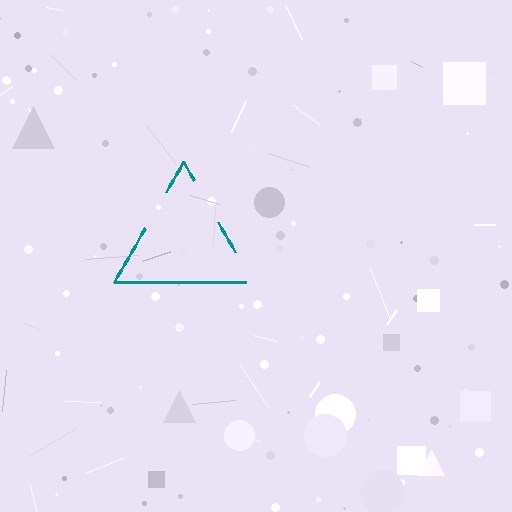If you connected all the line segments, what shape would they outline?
They would outline a triangle.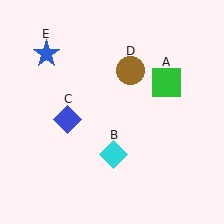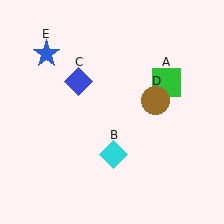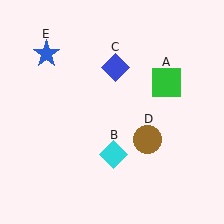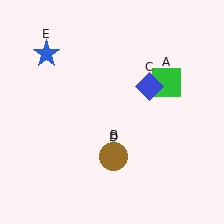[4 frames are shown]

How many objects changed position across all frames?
2 objects changed position: blue diamond (object C), brown circle (object D).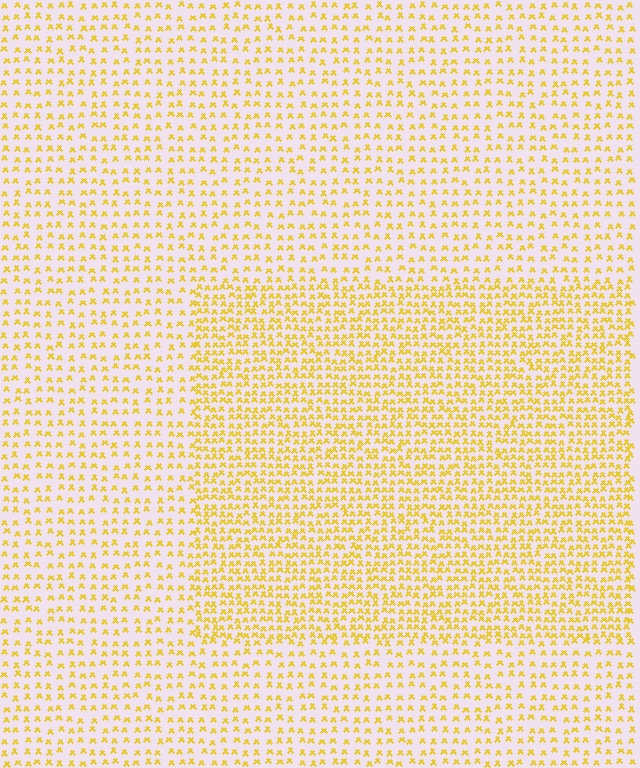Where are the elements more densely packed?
The elements are more densely packed inside the rectangle boundary.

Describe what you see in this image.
The image contains small yellow elements arranged at two different densities. A rectangle-shaped region is visible where the elements are more densely packed than the surrounding area.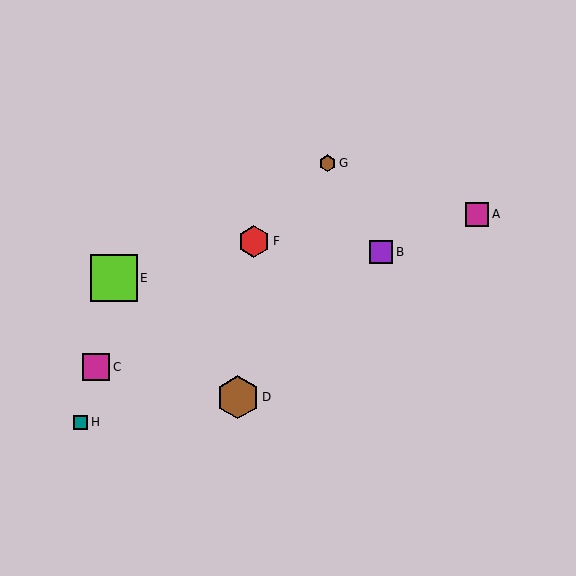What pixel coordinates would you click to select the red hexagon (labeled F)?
Click at (254, 241) to select the red hexagon F.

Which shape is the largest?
The lime square (labeled E) is the largest.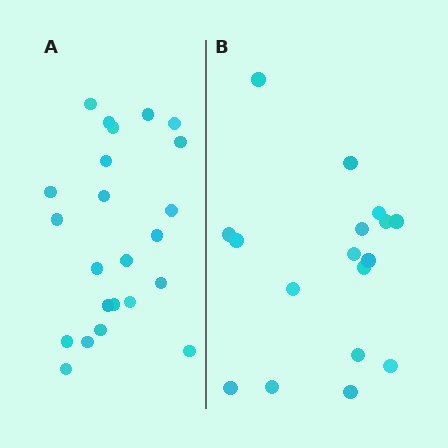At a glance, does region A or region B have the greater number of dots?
Region A (the left region) has more dots.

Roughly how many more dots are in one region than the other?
Region A has about 6 more dots than region B.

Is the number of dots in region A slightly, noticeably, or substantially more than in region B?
Region A has noticeably more, but not dramatically so. The ratio is roughly 1.4 to 1.